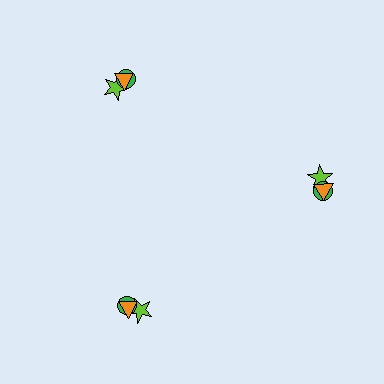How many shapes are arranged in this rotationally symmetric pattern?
There are 9 shapes, arranged in 3 groups of 3.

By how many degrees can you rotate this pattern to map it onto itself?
The pattern maps onto itself every 120 degrees of rotation.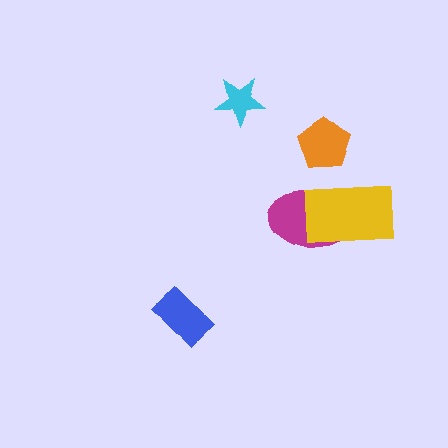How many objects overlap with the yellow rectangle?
1 object overlaps with the yellow rectangle.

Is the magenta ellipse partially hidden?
Yes, it is partially covered by another shape.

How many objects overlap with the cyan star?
0 objects overlap with the cyan star.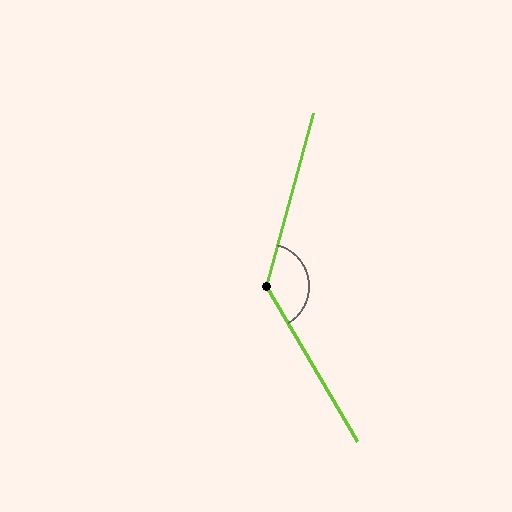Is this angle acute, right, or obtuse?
It is obtuse.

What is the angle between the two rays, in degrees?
Approximately 135 degrees.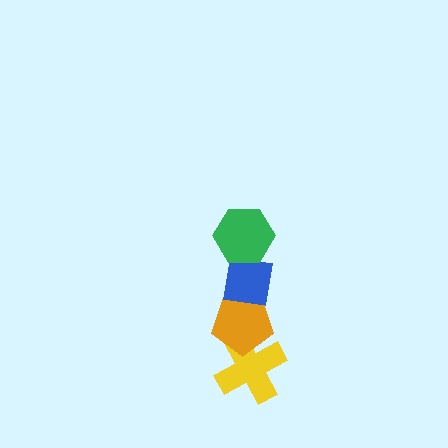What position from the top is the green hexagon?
The green hexagon is 1st from the top.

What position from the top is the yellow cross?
The yellow cross is 4th from the top.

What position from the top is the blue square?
The blue square is 2nd from the top.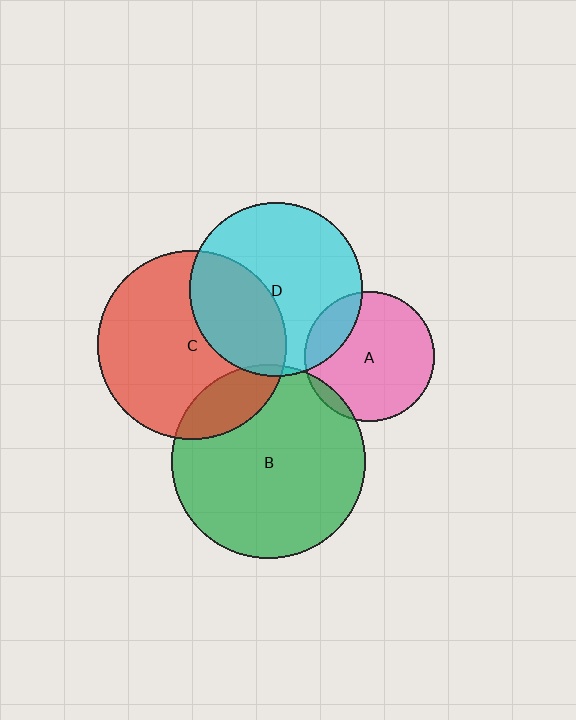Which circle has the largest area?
Circle B (green).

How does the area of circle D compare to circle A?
Approximately 1.8 times.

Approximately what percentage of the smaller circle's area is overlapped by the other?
Approximately 20%.